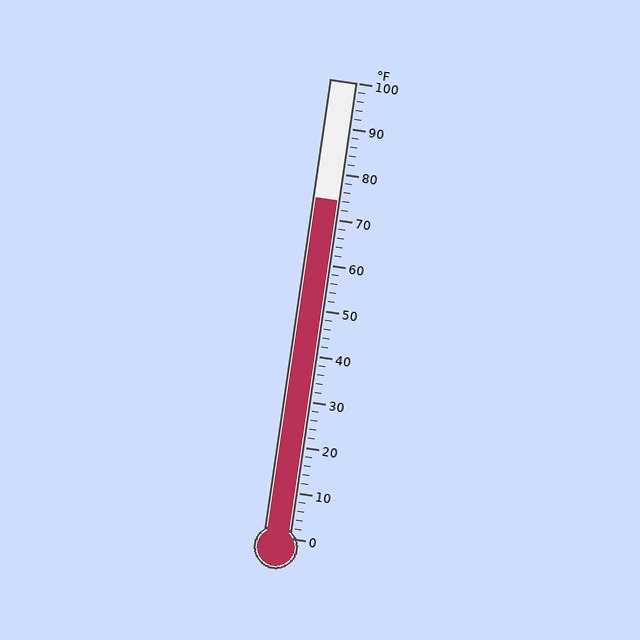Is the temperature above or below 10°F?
The temperature is above 10°F.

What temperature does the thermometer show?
The thermometer shows approximately 74°F.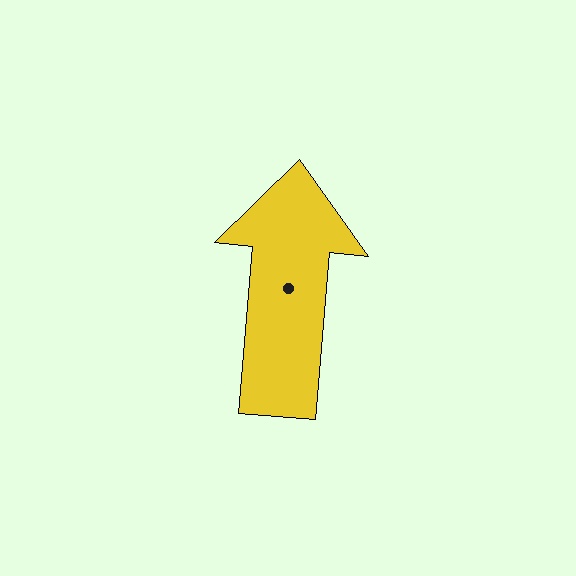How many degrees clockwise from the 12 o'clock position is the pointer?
Approximately 5 degrees.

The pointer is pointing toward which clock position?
Roughly 12 o'clock.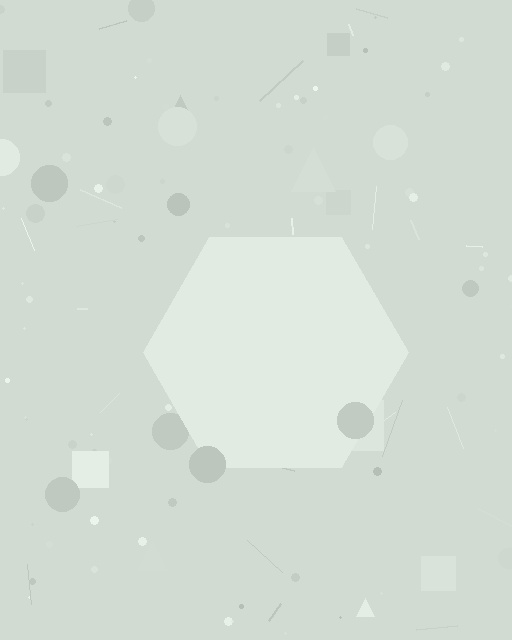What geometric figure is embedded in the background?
A hexagon is embedded in the background.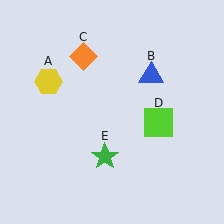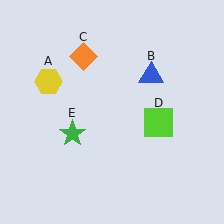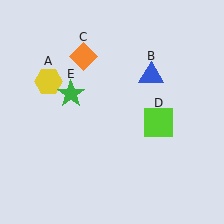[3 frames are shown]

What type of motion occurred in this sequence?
The green star (object E) rotated clockwise around the center of the scene.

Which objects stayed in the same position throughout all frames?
Yellow hexagon (object A) and blue triangle (object B) and orange diamond (object C) and lime square (object D) remained stationary.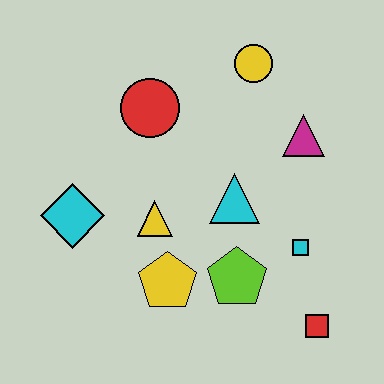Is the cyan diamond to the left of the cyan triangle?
Yes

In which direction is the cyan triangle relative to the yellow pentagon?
The cyan triangle is above the yellow pentagon.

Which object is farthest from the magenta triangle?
The cyan diamond is farthest from the magenta triangle.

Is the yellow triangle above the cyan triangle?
No